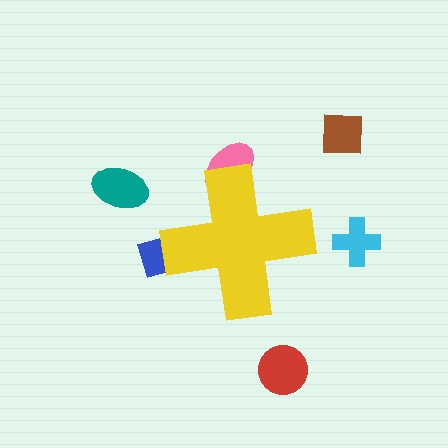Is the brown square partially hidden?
No, the brown square is fully visible.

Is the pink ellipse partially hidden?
Yes, the pink ellipse is partially hidden behind the yellow cross.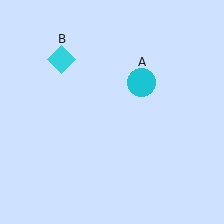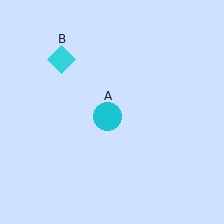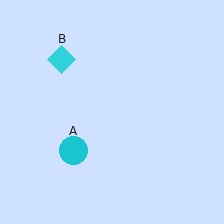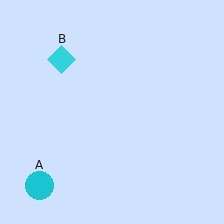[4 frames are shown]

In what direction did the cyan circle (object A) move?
The cyan circle (object A) moved down and to the left.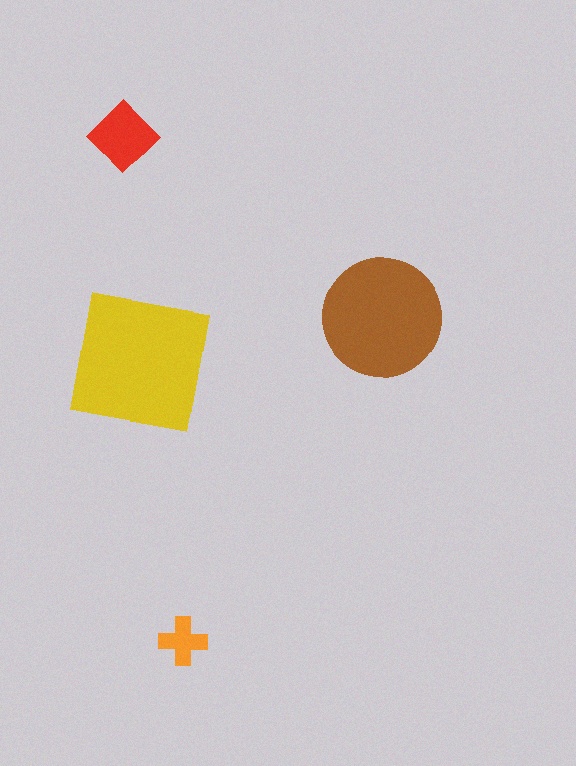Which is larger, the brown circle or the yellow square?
The yellow square.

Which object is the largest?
The yellow square.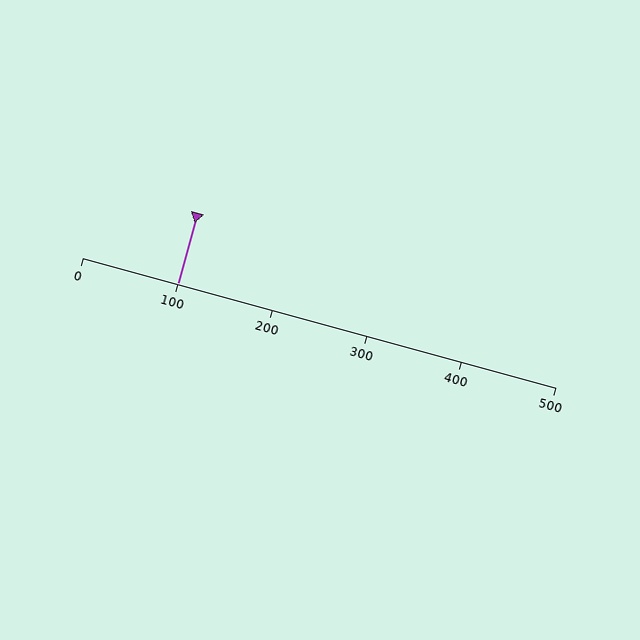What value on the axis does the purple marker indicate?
The marker indicates approximately 100.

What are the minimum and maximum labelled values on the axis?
The axis runs from 0 to 500.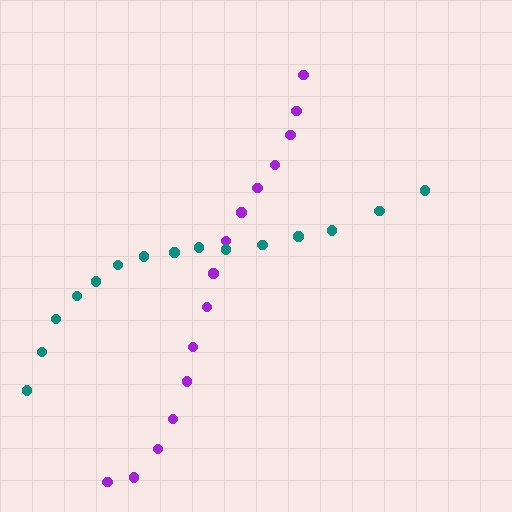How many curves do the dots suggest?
There are 2 distinct paths.